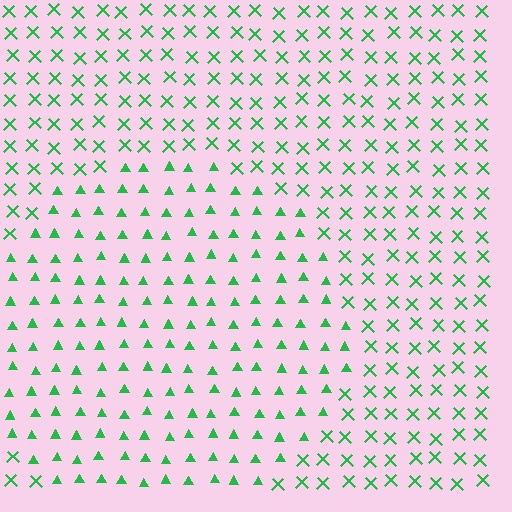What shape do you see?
I see a circle.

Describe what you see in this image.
The image is filled with small green elements arranged in a uniform grid. A circle-shaped region contains triangles, while the surrounding area contains X marks. The boundary is defined purely by the change in element shape.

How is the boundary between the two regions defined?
The boundary is defined by a change in element shape: triangles inside vs. X marks outside. All elements share the same color and spacing.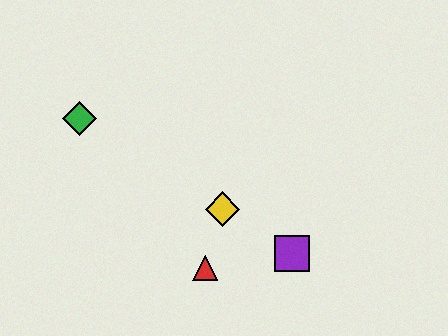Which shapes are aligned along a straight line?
The blue diamond, the green diamond, the yellow diamond, the purple square are aligned along a straight line.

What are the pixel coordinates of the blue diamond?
The blue diamond is at (295, 255).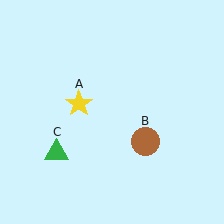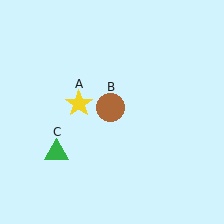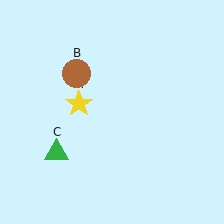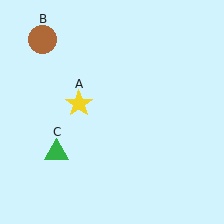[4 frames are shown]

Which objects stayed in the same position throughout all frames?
Yellow star (object A) and green triangle (object C) remained stationary.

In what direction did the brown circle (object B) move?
The brown circle (object B) moved up and to the left.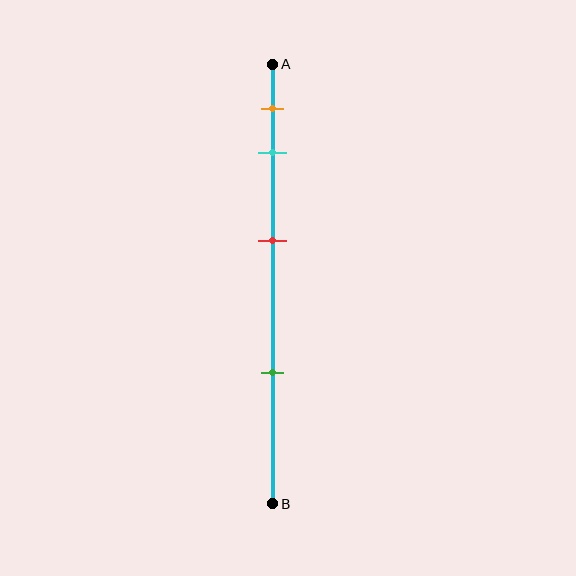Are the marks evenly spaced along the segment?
No, the marks are not evenly spaced.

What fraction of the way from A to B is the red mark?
The red mark is approximately 40% (0.4) of the way from A to B.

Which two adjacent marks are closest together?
The orange and cyan marks are the closest adjacent pair.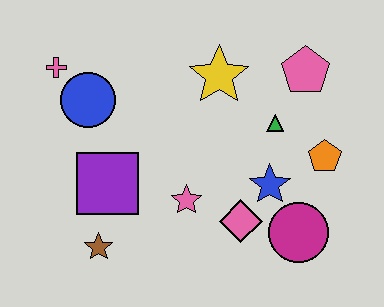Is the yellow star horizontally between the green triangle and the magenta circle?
No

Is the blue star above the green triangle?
No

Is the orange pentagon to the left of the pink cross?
No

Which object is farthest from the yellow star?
The brown star is farthest from the yellow star.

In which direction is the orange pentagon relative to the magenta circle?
The orange pentagon is above the magenta circle.